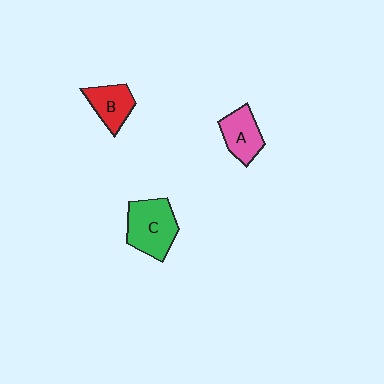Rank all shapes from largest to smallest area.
From largest to smallest: C (green), A (pink), B (red).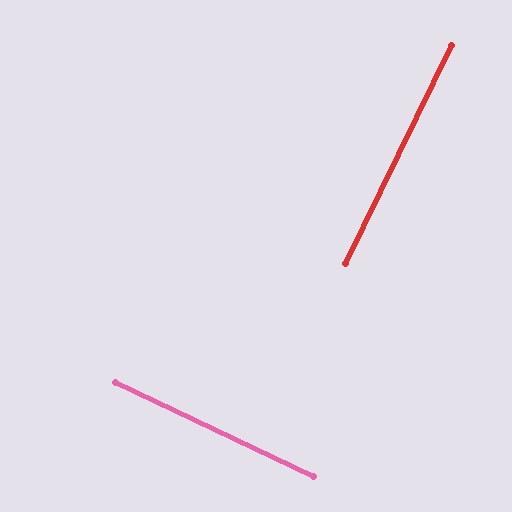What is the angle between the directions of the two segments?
Approximately 89 degrees.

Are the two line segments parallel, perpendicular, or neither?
Perpendicular — they meet at approximately 89°.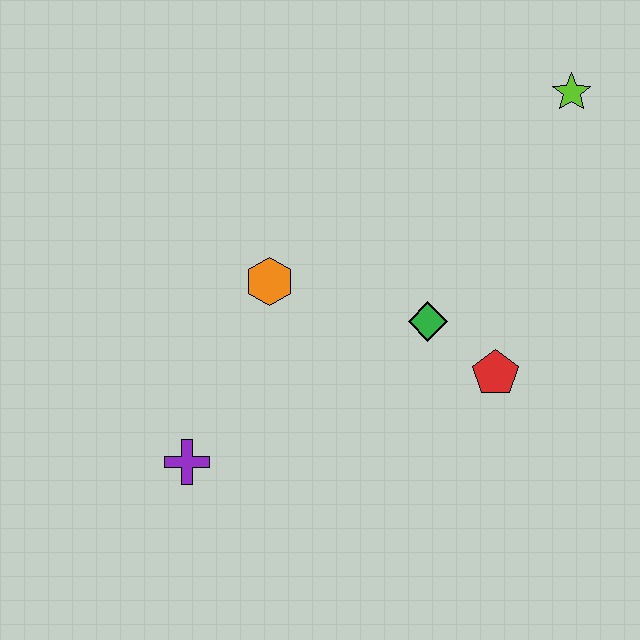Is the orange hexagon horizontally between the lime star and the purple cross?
Yes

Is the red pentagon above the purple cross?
Yes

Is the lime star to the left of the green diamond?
No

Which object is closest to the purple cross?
The orange hexagon is closest to the purple cross.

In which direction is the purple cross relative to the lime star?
The purple cross is to the left of the lime star.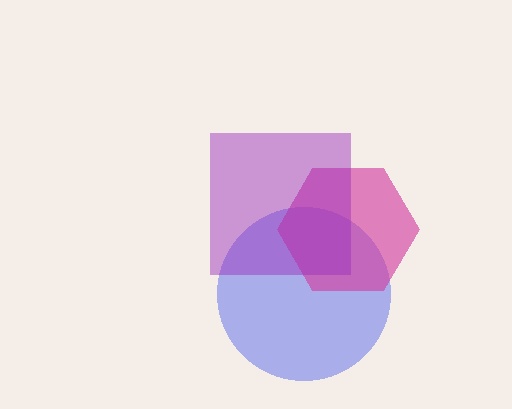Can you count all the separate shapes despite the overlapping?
Yes, there are 3 separate shapes.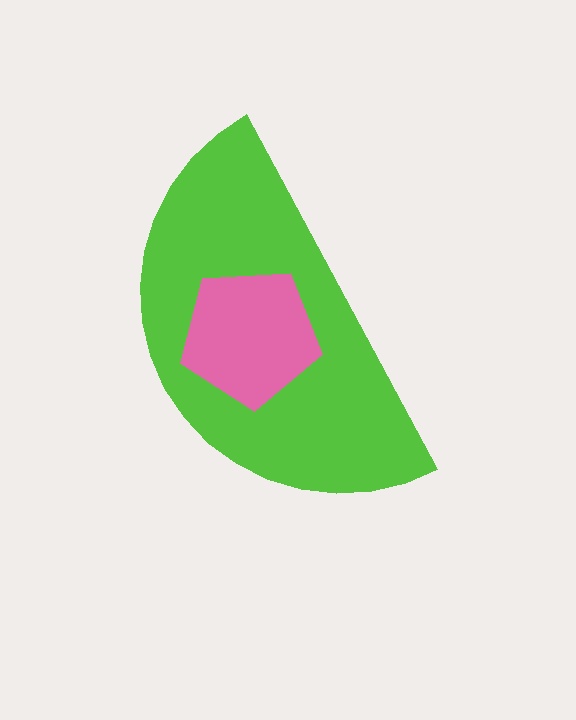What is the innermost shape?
The pink pentagon.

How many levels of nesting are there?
2.